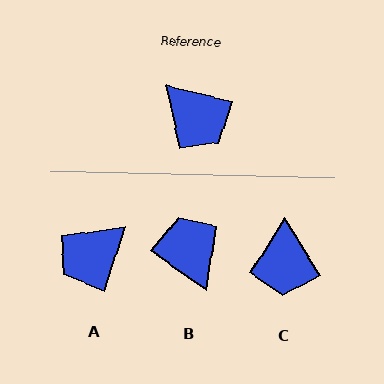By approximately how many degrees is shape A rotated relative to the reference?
Approximately 94 degrees clockwise.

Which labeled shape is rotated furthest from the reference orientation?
B, about 159 degrees away.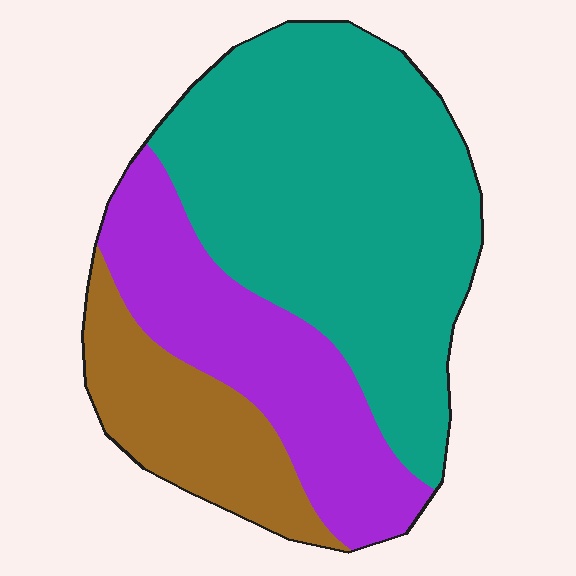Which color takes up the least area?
Brown, at roughly 20%.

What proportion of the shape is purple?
Purple covers around 25% of the shape.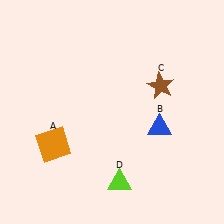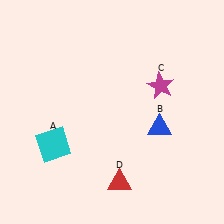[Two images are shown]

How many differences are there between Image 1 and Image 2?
There are 3 differences between the two images.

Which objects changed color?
A changed from orange to cyan. C changed from brown to magenta. D changed from lime to red.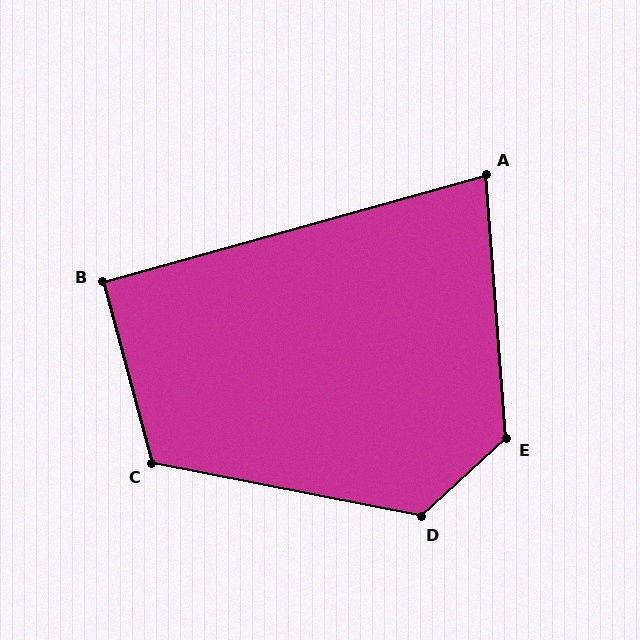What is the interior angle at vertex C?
Approximately 116 degrees (obtuse).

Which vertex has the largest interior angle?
E, at approximately 128 degrees.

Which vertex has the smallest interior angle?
A, at approximately 79 degrees.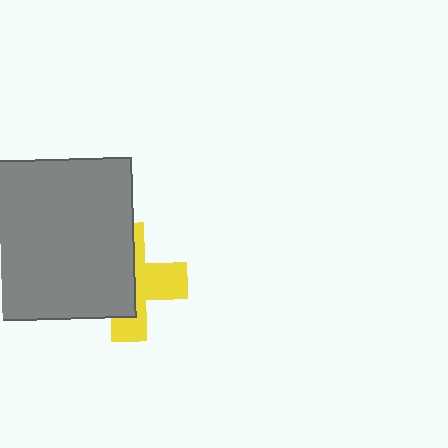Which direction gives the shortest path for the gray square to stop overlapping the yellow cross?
Moving left gives the shortest separation.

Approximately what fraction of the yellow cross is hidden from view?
Roughly 54% of the yellow cross is hidden behind the gray square.